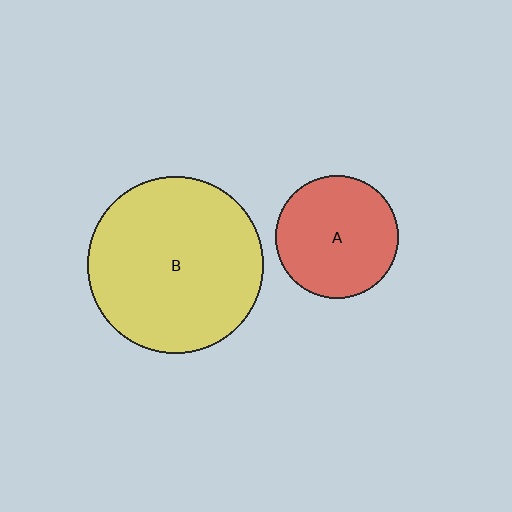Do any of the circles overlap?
No, none of the circles overlap.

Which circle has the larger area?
Circle B (yellow).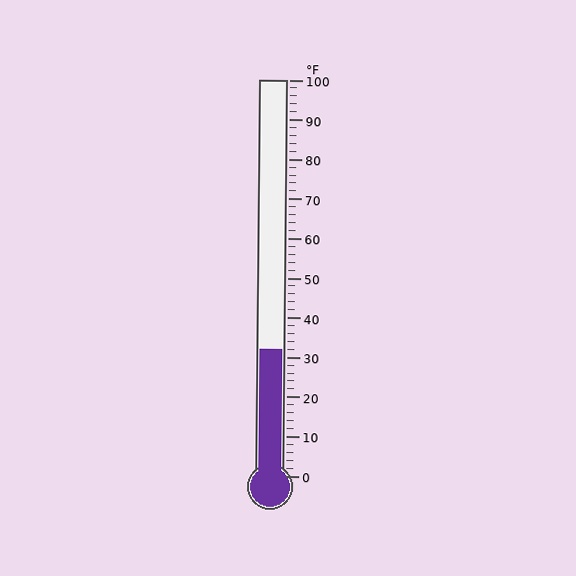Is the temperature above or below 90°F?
The temperature is below 90°F.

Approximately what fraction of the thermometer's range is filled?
The thermometer is filled to approximately 30% of its range.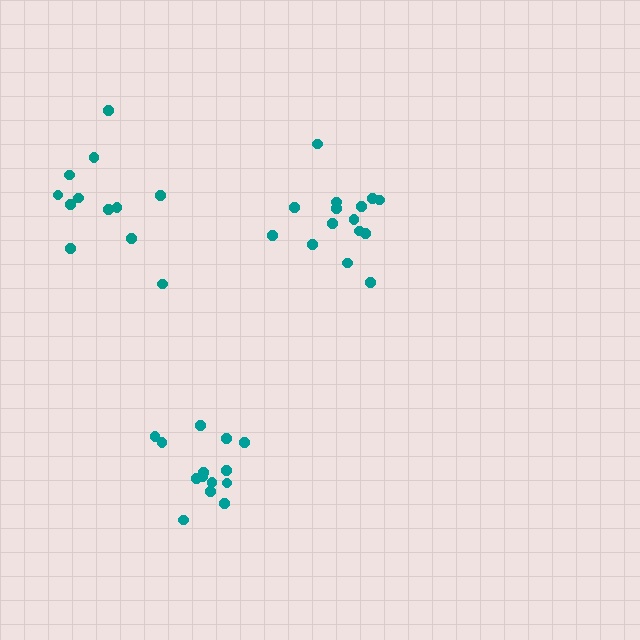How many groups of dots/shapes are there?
There are 3 groups.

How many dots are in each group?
Group 1: 12 dots, Group 2: 14 dots, Group 3: 15 dots (41 total).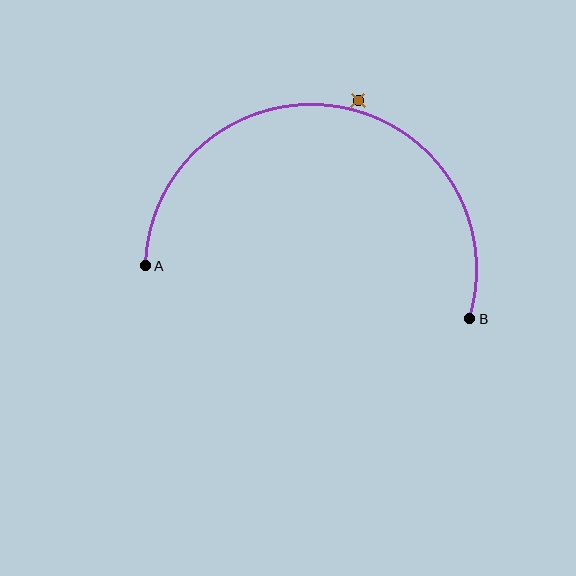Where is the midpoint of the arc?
The arc midpoint is the point on the curve farthest from the straight line joining A and B. It sits above that line.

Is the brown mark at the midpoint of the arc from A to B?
No — the brown mark does not lie on the arc at all. It sits slightly outside the curve.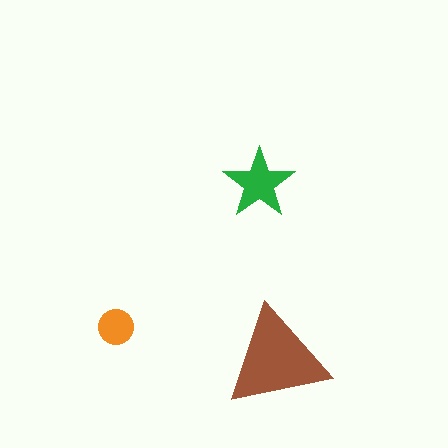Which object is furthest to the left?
The orange circle is leftmost.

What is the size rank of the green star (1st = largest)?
2nd.